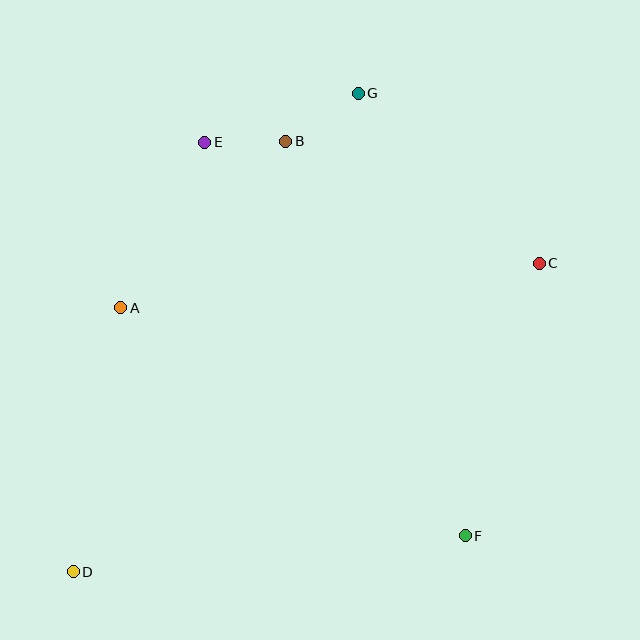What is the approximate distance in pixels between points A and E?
The distance between A and E is approximately 186 pixels.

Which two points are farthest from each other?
Points C and D are farthest from each other.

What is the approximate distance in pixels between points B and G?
The distance between B and G is approximately 87 pixels.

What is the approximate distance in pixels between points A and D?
The distance between A and D is approximately 268 pixels.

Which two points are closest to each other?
Points B and E are closest to each other.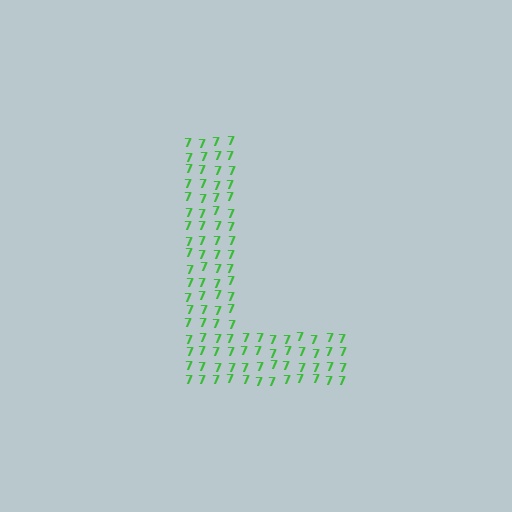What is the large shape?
The large shape is the letter L.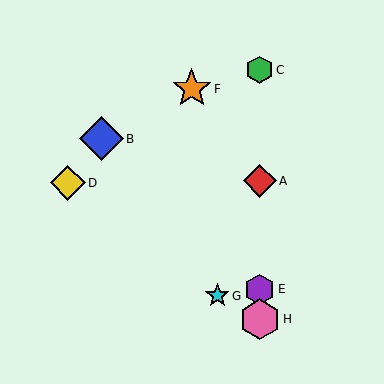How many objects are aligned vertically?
4 objects (A, C, E, H) are aligned vertically.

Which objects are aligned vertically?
Objects A, C, E, H are aligned vertically.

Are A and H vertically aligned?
Yes, both are at x≈260.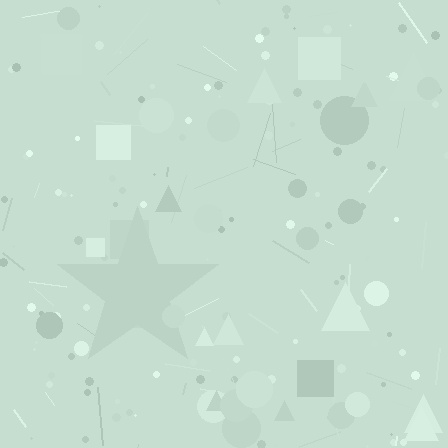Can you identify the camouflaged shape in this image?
The camouflaged shape is a star.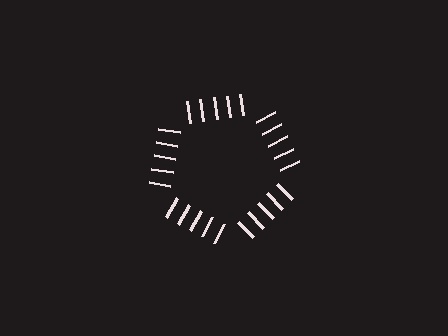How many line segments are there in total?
25 — 5 along each of the 5 edges.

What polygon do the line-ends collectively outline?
An illusory pentagon — the line segments terminate on its edges but no continuous stroke is drawn.